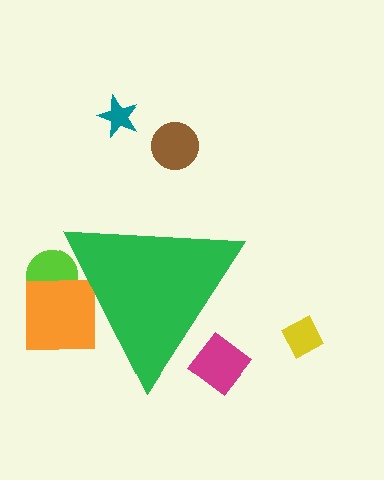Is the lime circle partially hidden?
Yes, the lime circle is partially hidden behind the green triangle.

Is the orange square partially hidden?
Yes, the orange square is partially hidden behind the green triangle.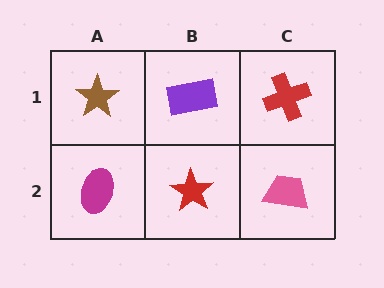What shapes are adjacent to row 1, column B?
A red star (row 2, column B), a brown star (row 1, column A), a red cross (row 1, column C).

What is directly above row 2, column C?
A red cross.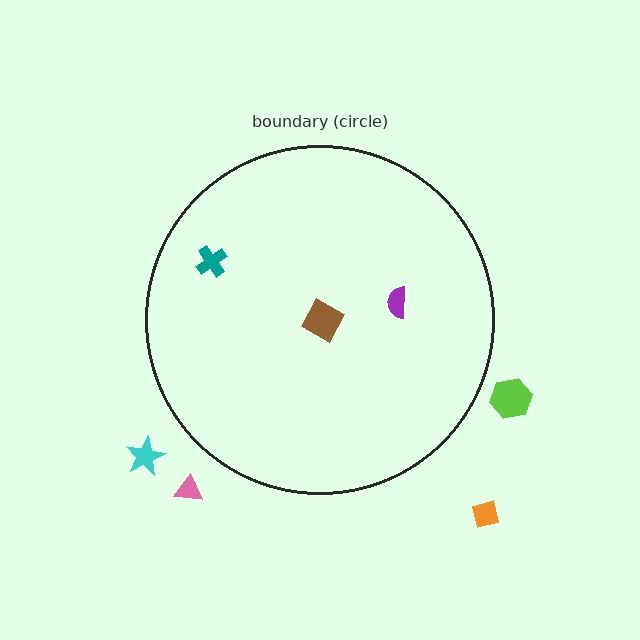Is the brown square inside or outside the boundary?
Inside.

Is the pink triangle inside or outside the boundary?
Outside.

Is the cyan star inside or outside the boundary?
Outside.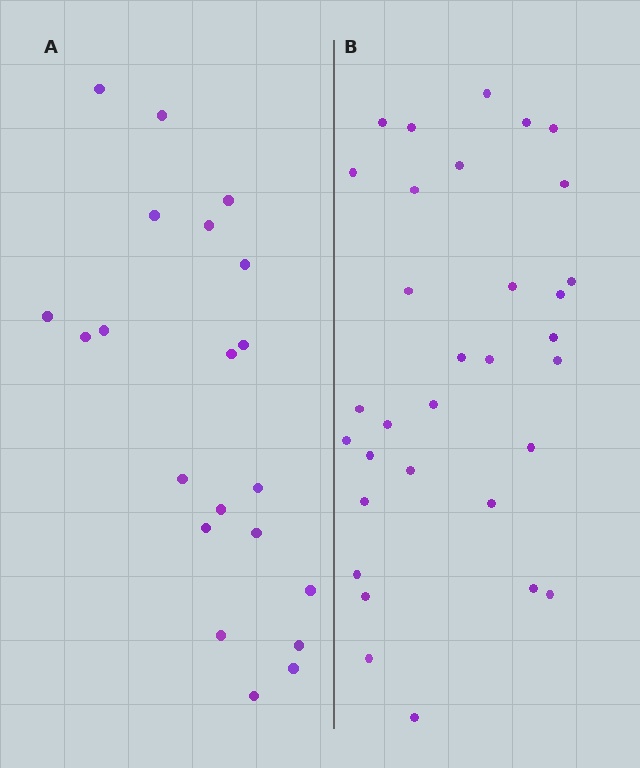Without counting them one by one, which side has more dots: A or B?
Region B (the right region) has more dots.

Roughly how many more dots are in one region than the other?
Region B has roughly 12 or so more dots than region A.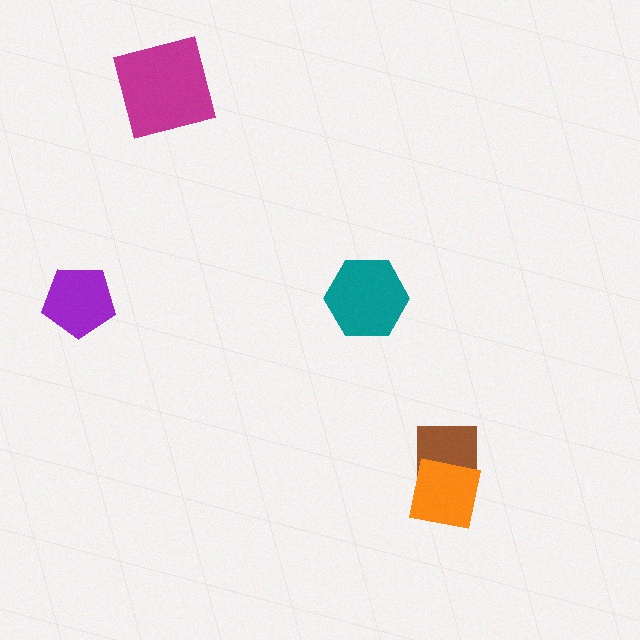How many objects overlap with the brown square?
1 object overlaps with the brown square.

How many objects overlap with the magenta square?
0 objects overlap with the magenta square.